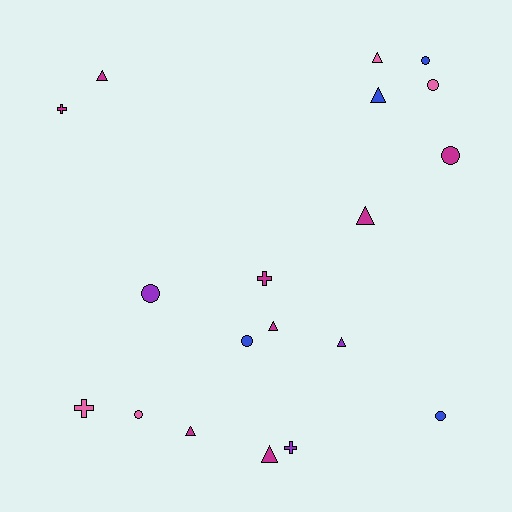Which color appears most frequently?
Magenta, with 8 objects.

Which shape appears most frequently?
Triangle, with 8 objects.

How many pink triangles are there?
There is 1 pink triangle.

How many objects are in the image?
There are 19 objects.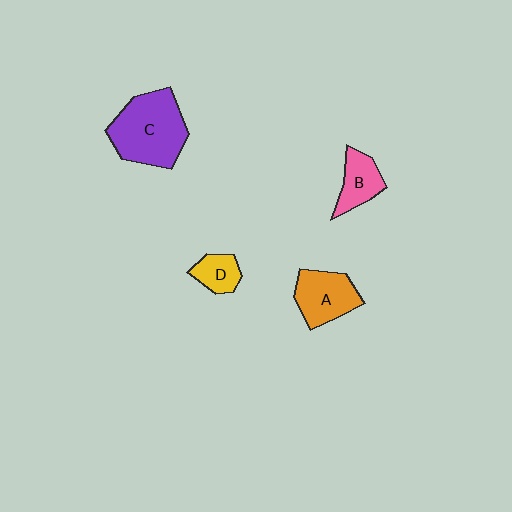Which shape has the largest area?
Shape C (purple).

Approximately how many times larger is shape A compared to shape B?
Approximately 1.4 times.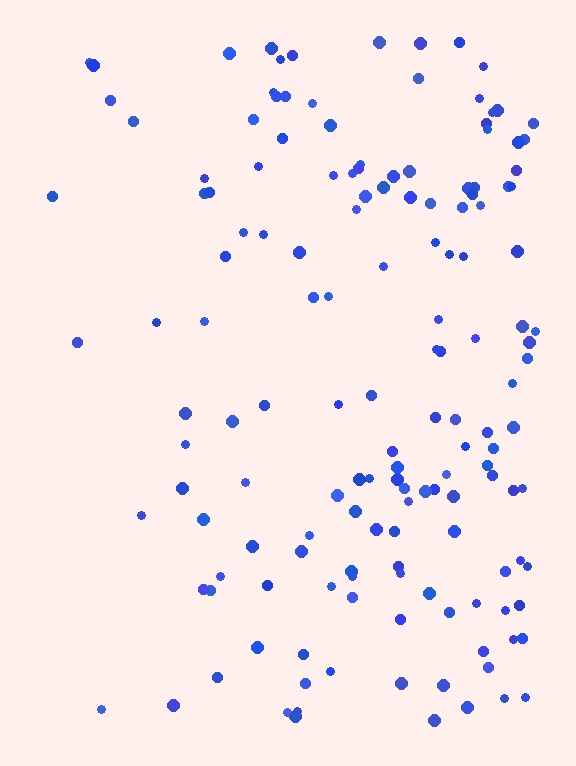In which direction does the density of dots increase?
From left to right, with the right side densest.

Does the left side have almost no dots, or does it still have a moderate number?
Still a moderate number, just noticeably fewer than the right.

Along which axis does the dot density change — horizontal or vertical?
Horizontal.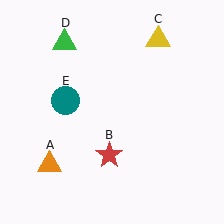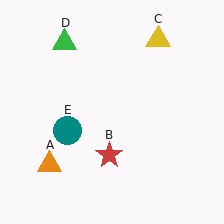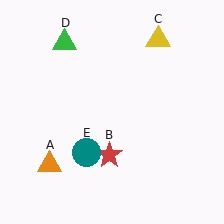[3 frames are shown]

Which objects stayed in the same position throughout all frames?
Orange triangle (object A) and red star (object B) and yellow triangle (object C) and green triangle (object D) remained stationary.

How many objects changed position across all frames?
1 object changed position: teal circle (object E).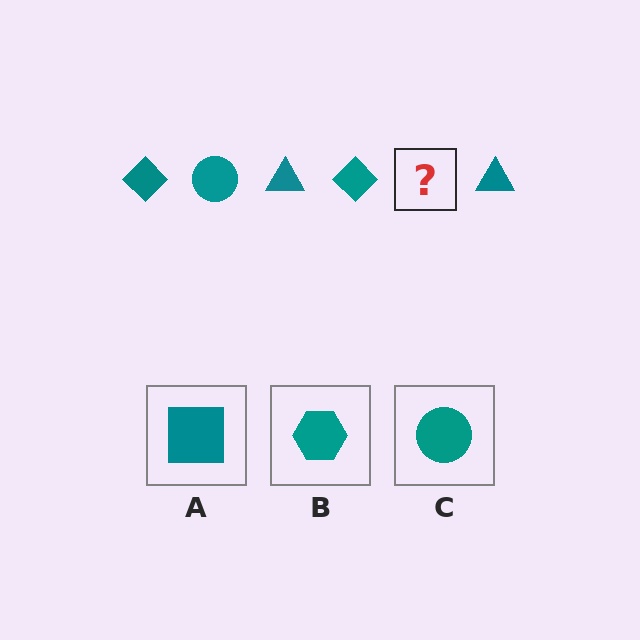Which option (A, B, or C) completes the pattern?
C.